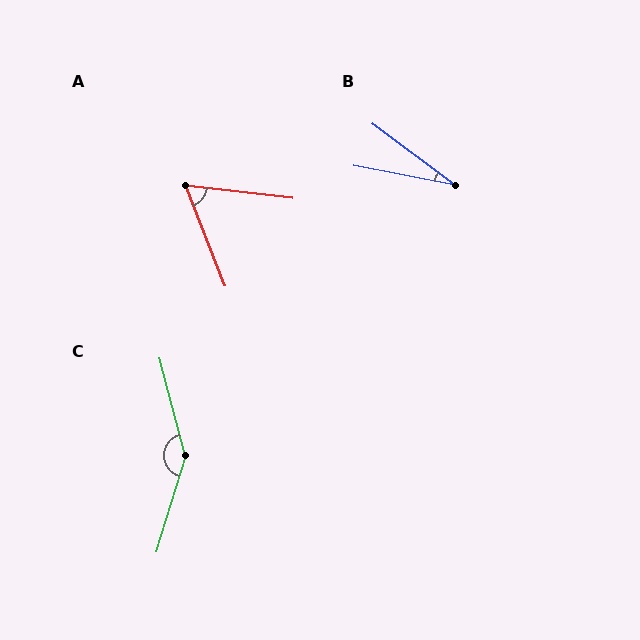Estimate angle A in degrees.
Approximately 62 degrees.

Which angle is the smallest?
B, at approximately 26 degrees.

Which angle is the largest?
C, at approximately 149 degrees.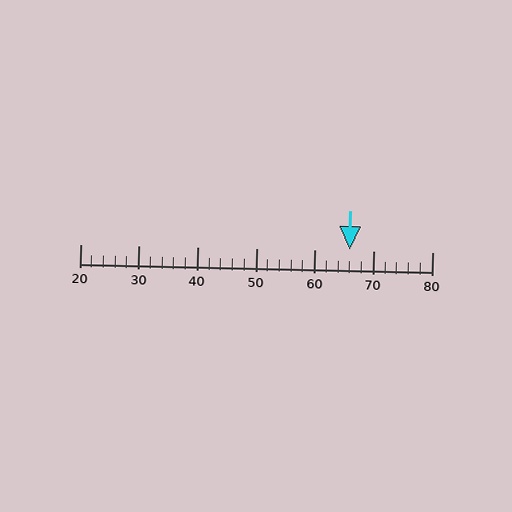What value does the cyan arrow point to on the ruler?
The cyan arrow points to approximately 66.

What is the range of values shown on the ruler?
The ruler shows values from 20 to 80.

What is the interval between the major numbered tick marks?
The major tick marks are spaced 10 units apart.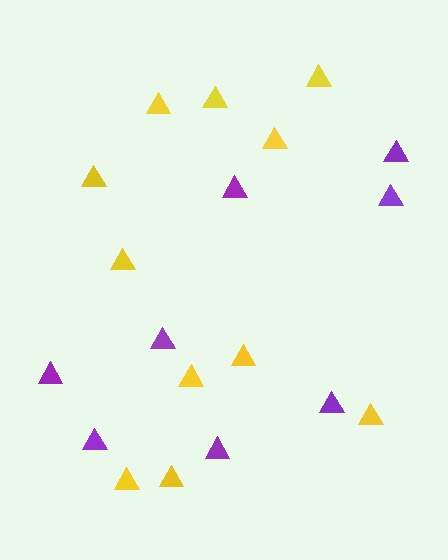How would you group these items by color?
There are 2 groups: one group of yellow triangles (11) and one group of purple triangles (8).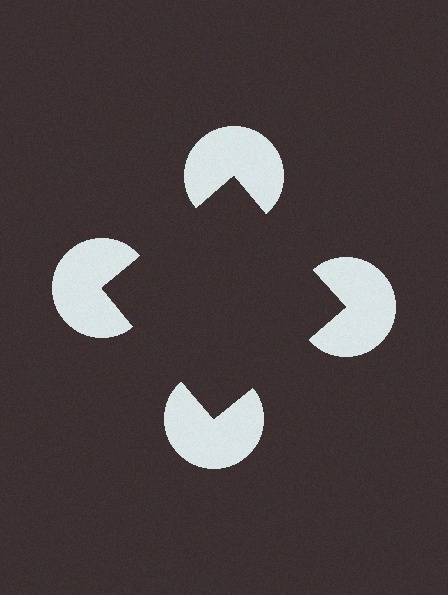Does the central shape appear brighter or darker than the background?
It typically appears slightly darker than the background, even though no actual brightness change is drawn.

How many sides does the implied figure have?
4 sides.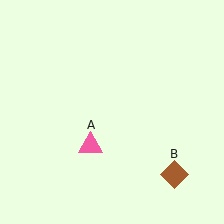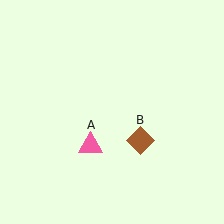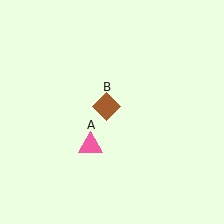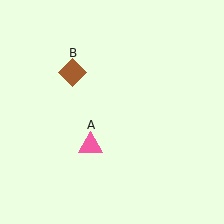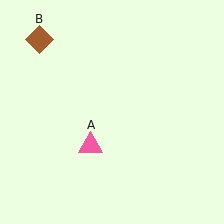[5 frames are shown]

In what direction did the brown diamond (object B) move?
The brown diamond (object B) moved up and to the left.